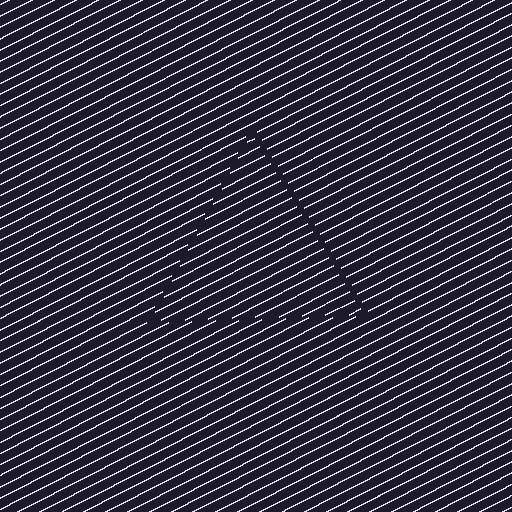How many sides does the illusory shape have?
3 sides — the line-ends trace a triangle.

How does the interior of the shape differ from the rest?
The interior of the shape contains the same grating, shifted by half a period — the contour is defined by the phase discontinuity where line-ends from the inner and outer gratings abut.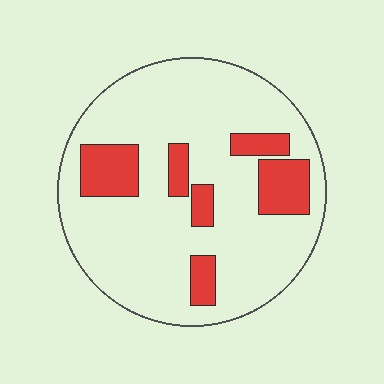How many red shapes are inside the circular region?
6.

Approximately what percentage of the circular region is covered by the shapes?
Approximately 20%.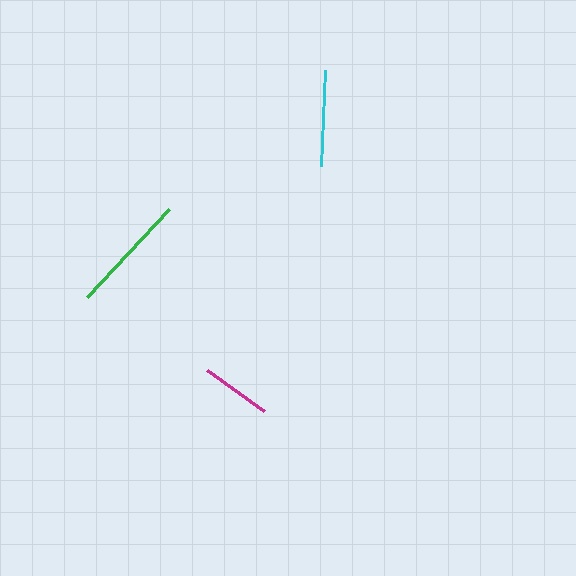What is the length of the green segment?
The green segment is approximately 120 pixels long.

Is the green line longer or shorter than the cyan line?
The green line is longer than the cyan line.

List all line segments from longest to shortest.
From longest to shortest: green, cyan, magenta.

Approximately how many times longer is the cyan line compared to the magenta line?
The cyan line is approximately 1.4 times the length of the magenta line.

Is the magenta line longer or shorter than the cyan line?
The cyan line is longer than the magenta line.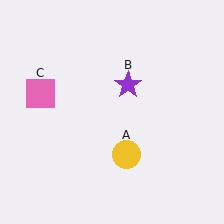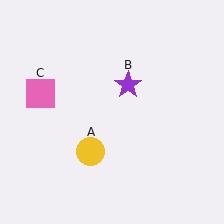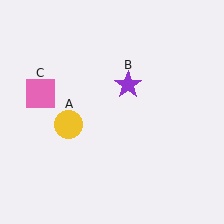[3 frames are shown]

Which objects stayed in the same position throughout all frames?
Purple star (object B) and pink square (object C) remained stationary.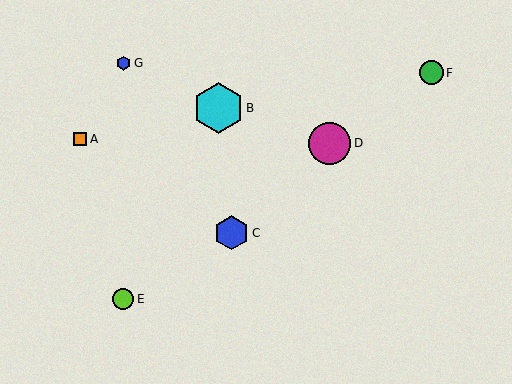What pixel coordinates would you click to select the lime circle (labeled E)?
Click at (123, 299) to select the lime circle E.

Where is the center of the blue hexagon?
The center of the blue hexagon is at (231, 233).